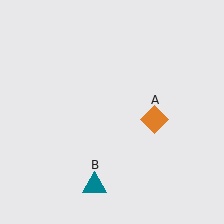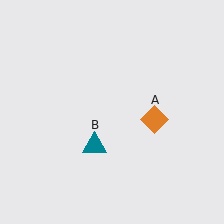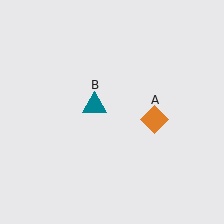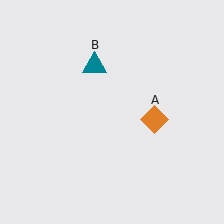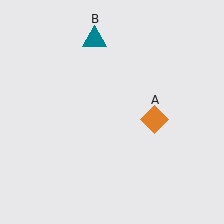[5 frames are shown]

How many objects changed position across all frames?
1 object changed position: teal triangle (object B).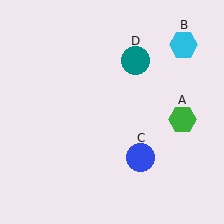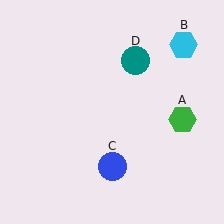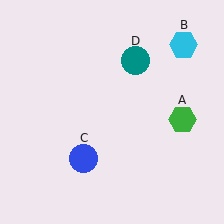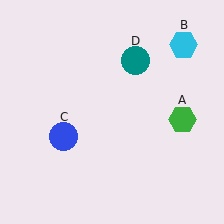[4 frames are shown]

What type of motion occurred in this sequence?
The blue circle (object C) rotated clockwise around the center of the scene.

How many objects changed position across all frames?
1 object changed position: blue circle (object C).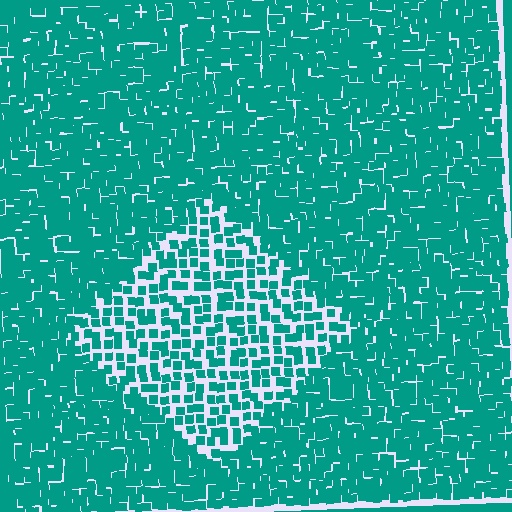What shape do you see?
I see a diamond.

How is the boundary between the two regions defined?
The boundary is defined by a change in element density (approximately 2.0x ratio). All elements are the same color, size, and shape.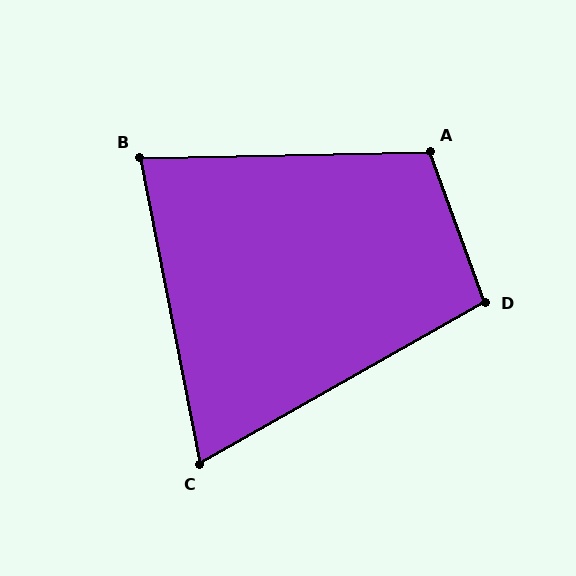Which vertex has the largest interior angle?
A, at approximately 109 degrees.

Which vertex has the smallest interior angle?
C, at approximately 71 degrees.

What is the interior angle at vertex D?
Approximately 100 degrees (obtuse).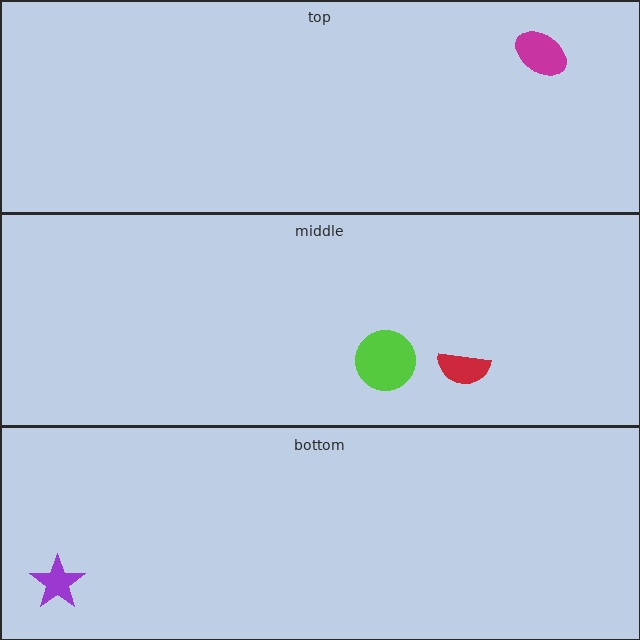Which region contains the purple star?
The bottom region.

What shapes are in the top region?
The magenta ellipse.